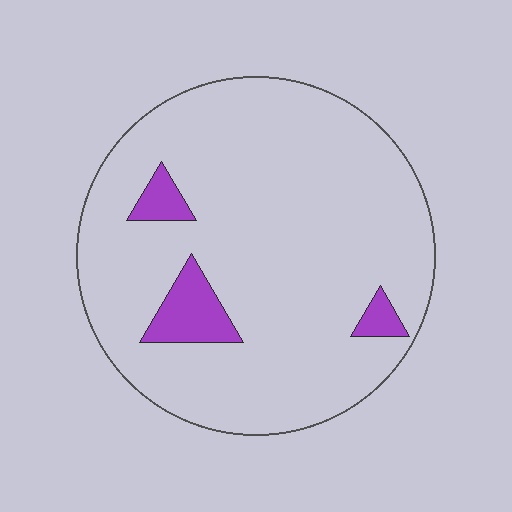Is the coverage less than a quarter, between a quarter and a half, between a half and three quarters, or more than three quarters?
Less than a quarter.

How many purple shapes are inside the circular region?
3.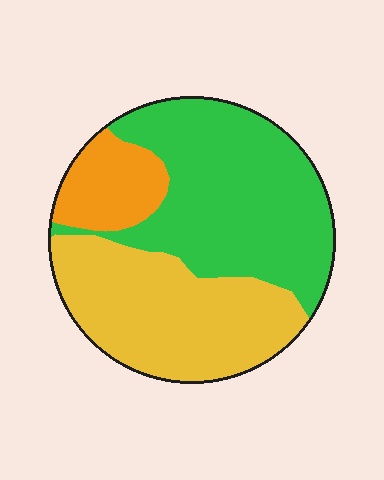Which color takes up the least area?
Orange, at roughly 15%.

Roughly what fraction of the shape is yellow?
Yellow takes up about three eighths (3/8) of the shape.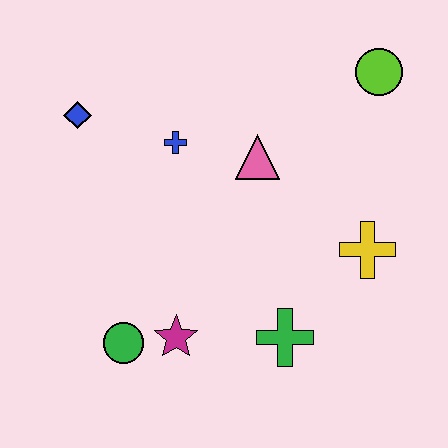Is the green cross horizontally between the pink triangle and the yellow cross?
Yes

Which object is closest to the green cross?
The magenta star is closest to the green cross.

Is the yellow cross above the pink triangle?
No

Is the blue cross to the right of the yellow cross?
No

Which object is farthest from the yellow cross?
The blue diamond is farthest from the yellow cross.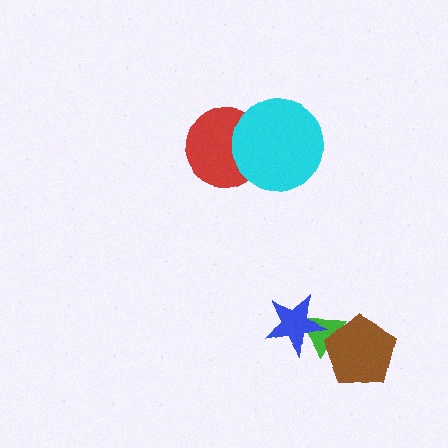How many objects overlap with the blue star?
1 object overlaps with the blue star.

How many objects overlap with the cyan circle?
1 object overlaps with the cyan circle.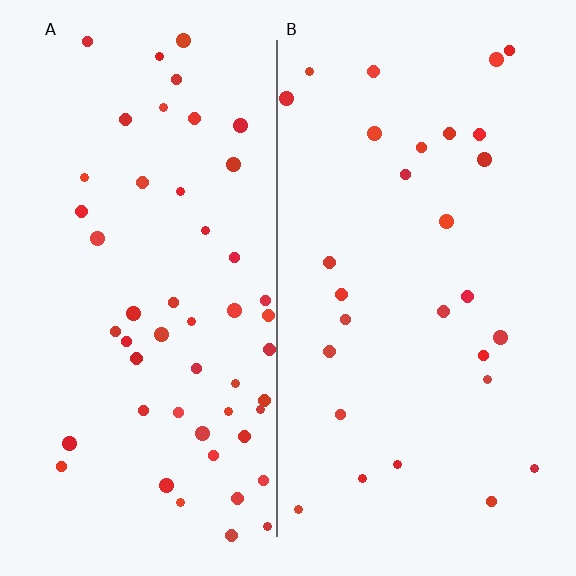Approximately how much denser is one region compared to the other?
Approximately 1.8× — region A over region B.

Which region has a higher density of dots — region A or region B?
A (the left).